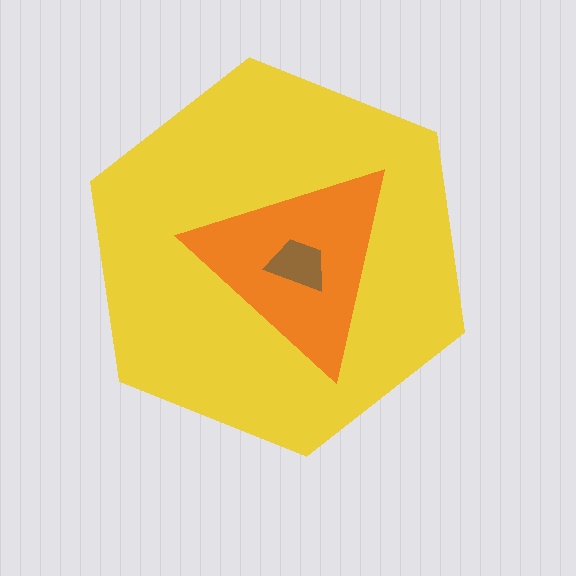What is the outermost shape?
The yellow hexagon.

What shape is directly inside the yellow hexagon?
The orange triangle.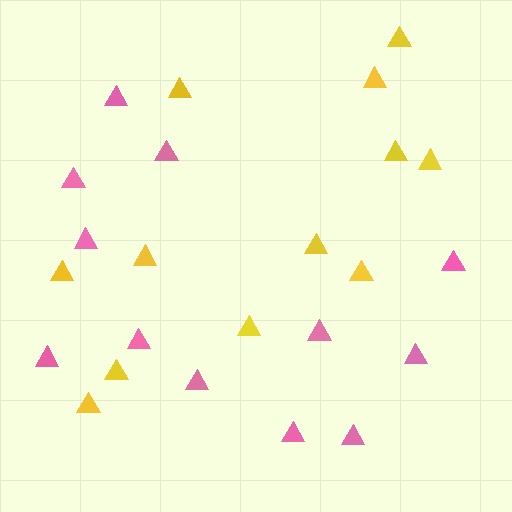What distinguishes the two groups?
There are 2 groups: one group of pink triangles (12) and one group of yellow triangles (12).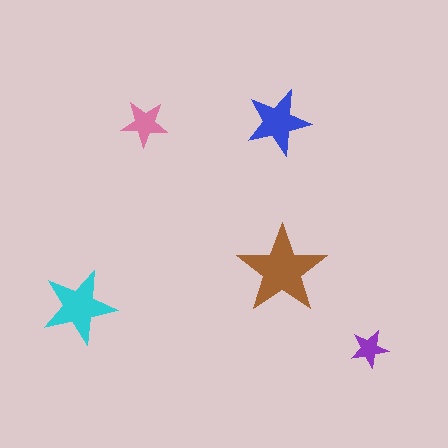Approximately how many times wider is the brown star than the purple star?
About 2.5 times wider.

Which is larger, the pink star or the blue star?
The blue one.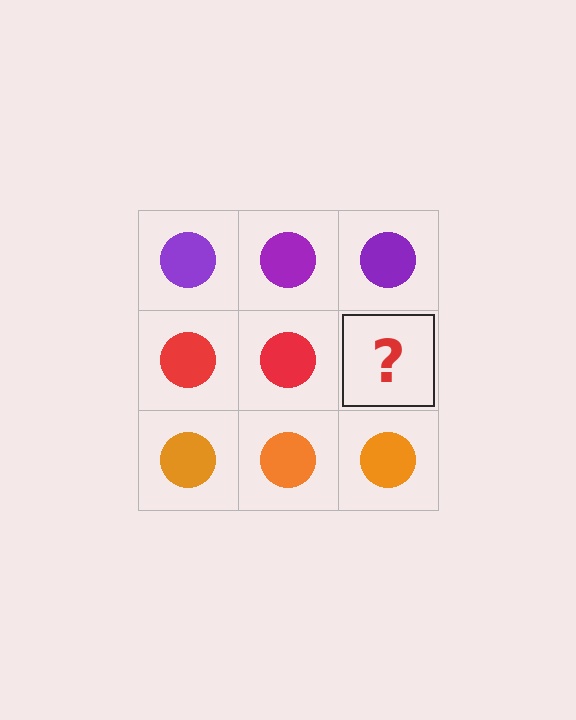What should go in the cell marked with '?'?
The missing cell should contain a red circle.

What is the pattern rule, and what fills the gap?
The rule is that each row has a consistent color. The gap should be filled with a red circle.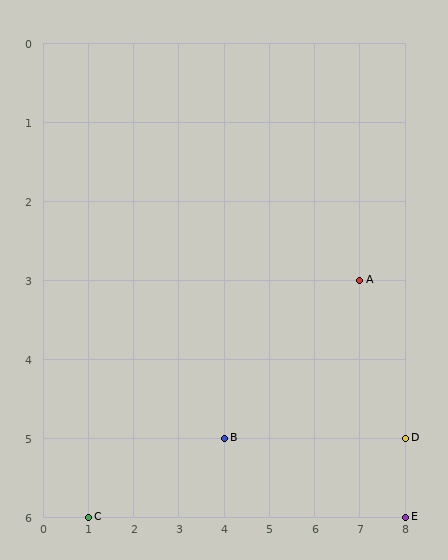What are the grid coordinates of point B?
Point B is at grid coordinates (4, 5).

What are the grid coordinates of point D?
Point D is at grid coordinates (8, 5).